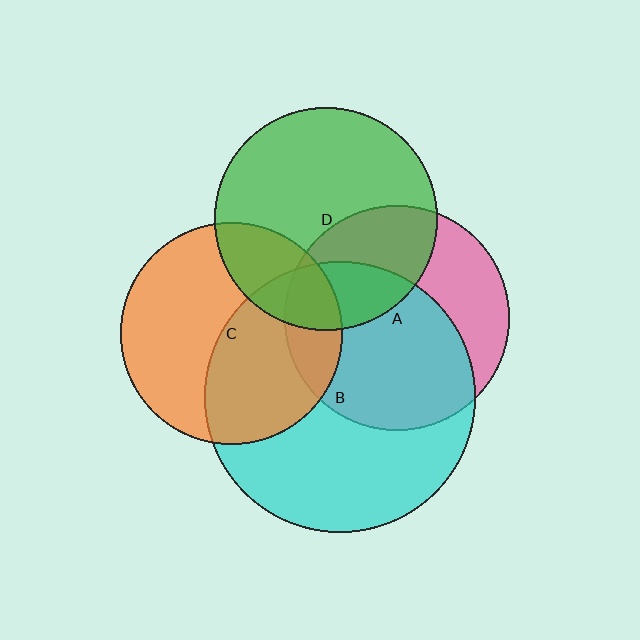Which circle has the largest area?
Circle B (cyan).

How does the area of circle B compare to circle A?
Approximately 1.4 times.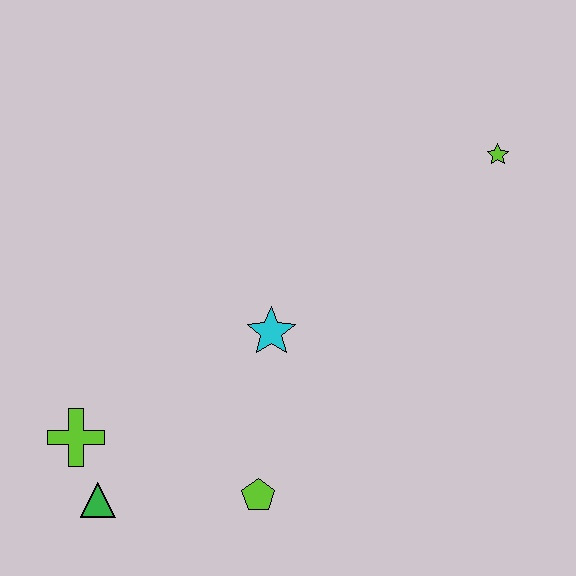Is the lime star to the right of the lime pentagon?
Yes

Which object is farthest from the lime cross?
The lime star is farthest from the lime cross.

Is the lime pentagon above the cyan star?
No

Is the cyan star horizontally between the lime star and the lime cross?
Yes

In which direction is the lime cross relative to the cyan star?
The lime cross is to the left of the cyan star.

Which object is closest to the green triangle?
The lime cross is closest to the green triangle.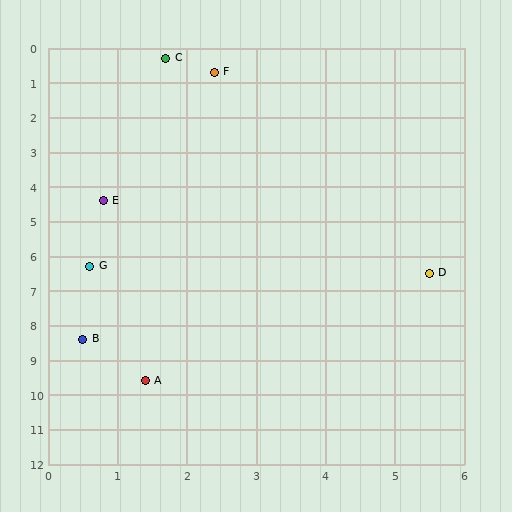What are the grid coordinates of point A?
Point A is at approximately (1.4, 9.6).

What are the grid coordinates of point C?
Point C is at approximately (1.7, 0.3).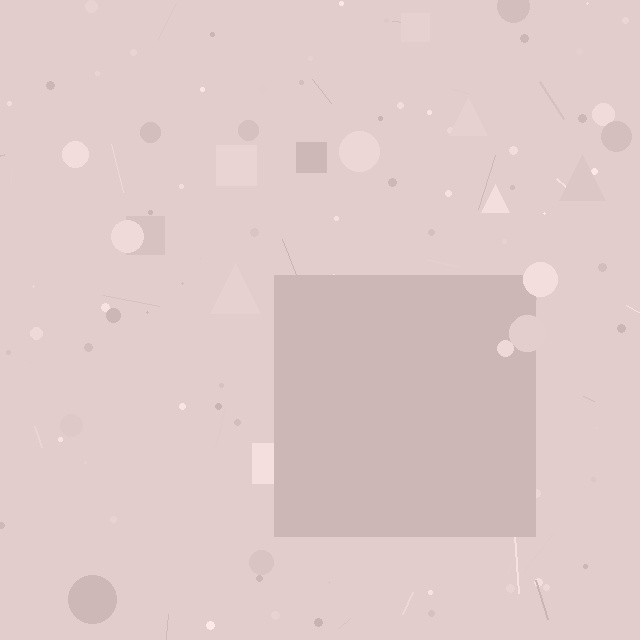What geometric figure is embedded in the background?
A square is embedded in the background.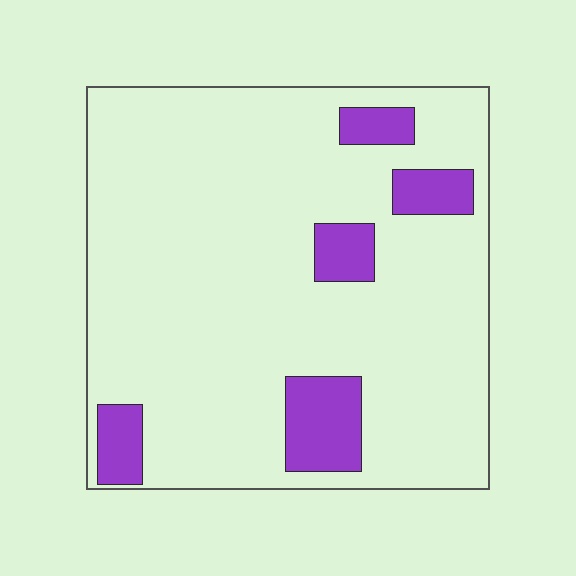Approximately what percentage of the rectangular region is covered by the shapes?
Approximately 15%.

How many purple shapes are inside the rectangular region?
5.